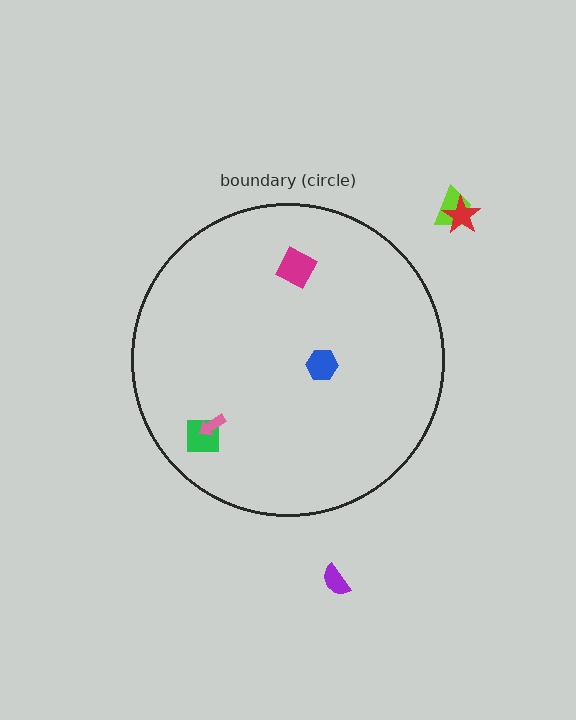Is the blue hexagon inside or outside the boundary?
Inside.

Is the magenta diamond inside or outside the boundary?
Inside.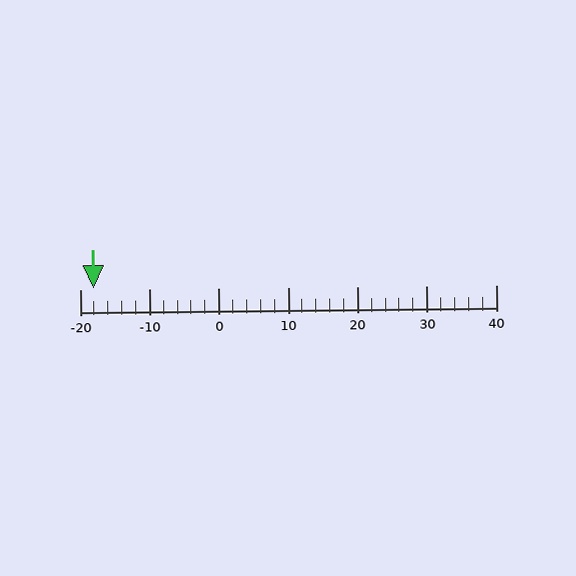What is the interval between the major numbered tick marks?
The major tick marks are spaced 10 units apart.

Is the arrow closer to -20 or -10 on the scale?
The arrow is closer to -20.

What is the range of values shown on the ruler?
The ruler shows values from -20 to 40.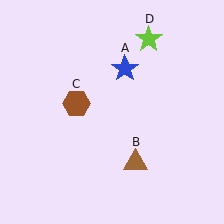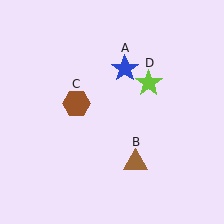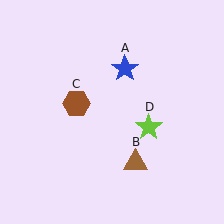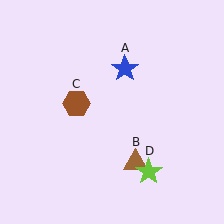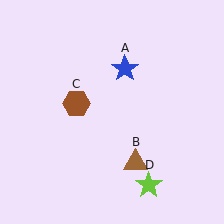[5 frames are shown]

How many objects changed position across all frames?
1 object changed position: lime star (object D).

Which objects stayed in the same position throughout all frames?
Blue star (object A) and brown triangle (object B) and brown hexagon (object C) remained stationary.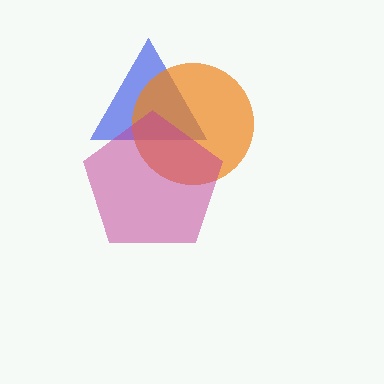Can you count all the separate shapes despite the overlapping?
Yes, there are 3 separate shapes.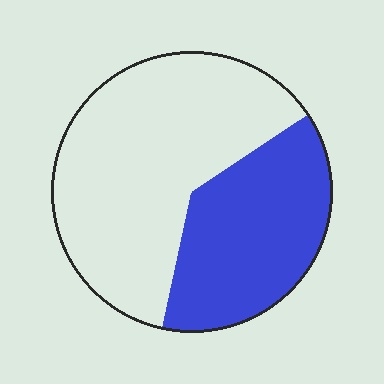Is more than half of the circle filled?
No.